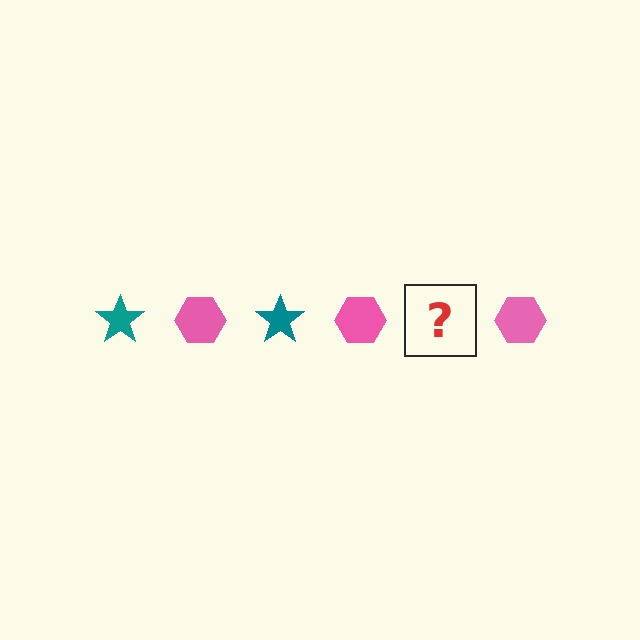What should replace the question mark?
The question mark should be replaced with a teal star.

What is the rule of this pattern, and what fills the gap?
The rule is that the pattern alternates between teal star and pink hexagon. The gap should be filled with a teal star.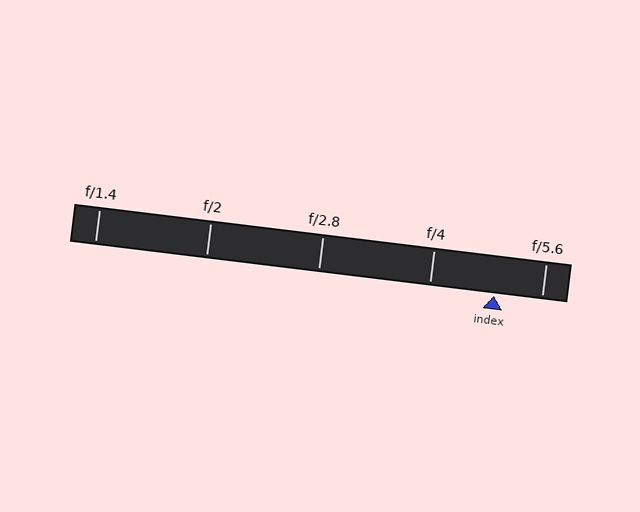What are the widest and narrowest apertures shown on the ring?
The widest aperture shown is f/1.4 and the narrowest is f/5.6.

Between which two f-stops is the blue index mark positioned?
The index mark is between f/4 and f/5.6.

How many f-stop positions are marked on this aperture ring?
There are 5 f-stop positions marked.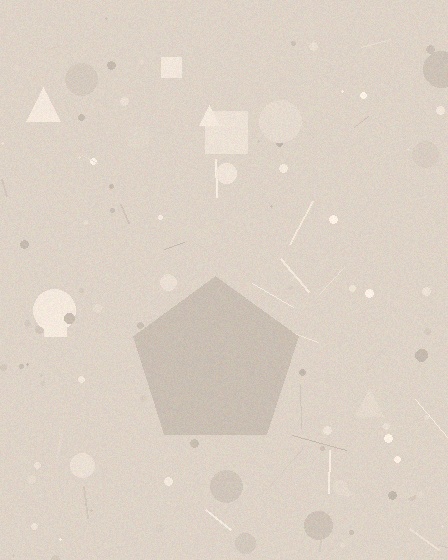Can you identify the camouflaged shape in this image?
The camouflaged shape is a pentagon.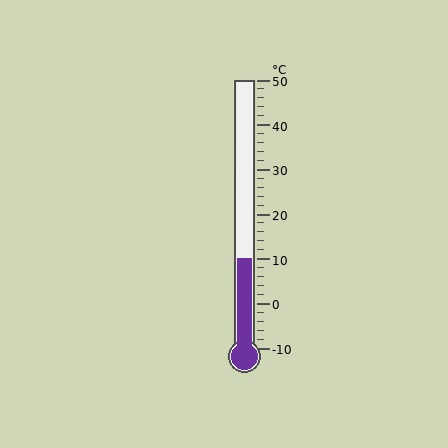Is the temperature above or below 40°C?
The temperature is below 40°C.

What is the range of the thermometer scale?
The thermometer scale ranges from -10°C to 50°C.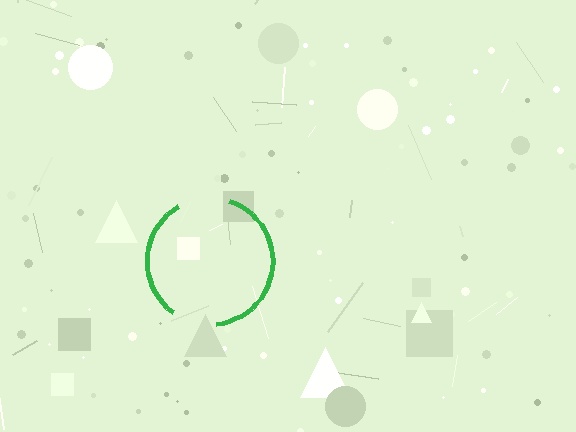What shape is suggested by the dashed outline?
The dashed outline suggests a circle.